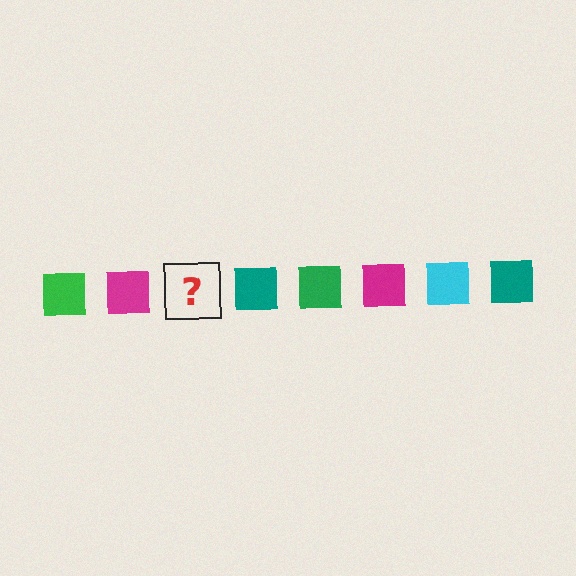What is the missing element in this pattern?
The missing element is a cyan square.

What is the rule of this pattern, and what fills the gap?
The rule is that the pattern cycles through green, magenta, cyan, teal squares. The gap should be filled with a cyan square.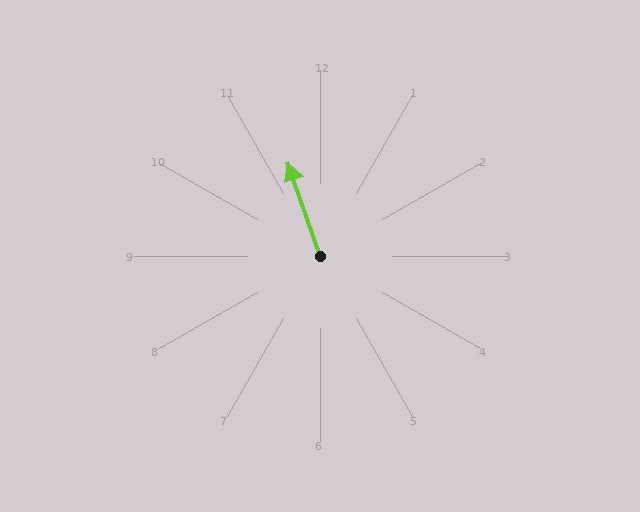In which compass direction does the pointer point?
North.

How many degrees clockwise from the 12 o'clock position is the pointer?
Approximately 341 degrees.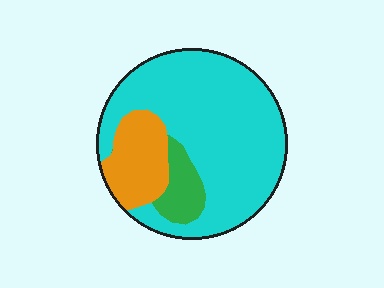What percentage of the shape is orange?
Orange covers roughly 20% of the shape.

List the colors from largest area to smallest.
From largest to smallest: cyan, orange, green.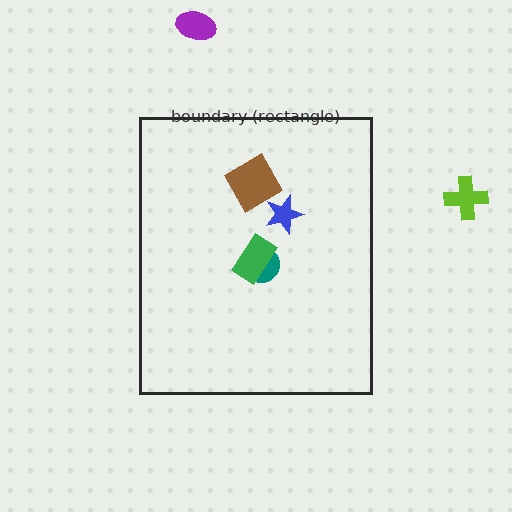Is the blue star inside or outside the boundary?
Inside.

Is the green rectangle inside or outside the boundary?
Inside.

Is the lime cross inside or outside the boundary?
Outside.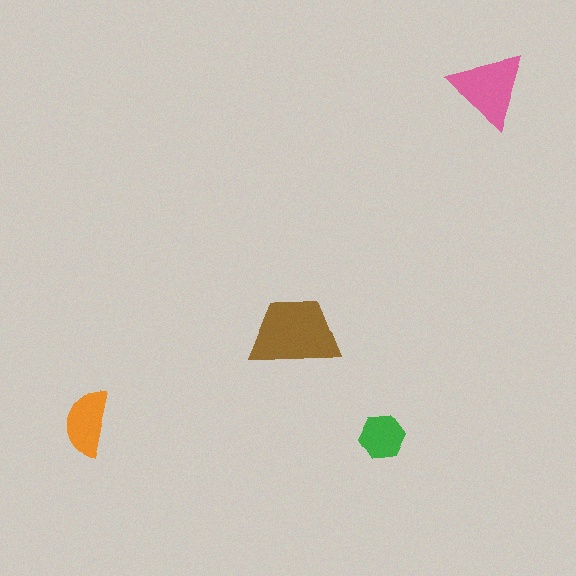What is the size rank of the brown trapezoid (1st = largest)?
1st.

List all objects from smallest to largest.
The green hexagon, the orange semicircle, the pink triangle, the brown trapezoid.